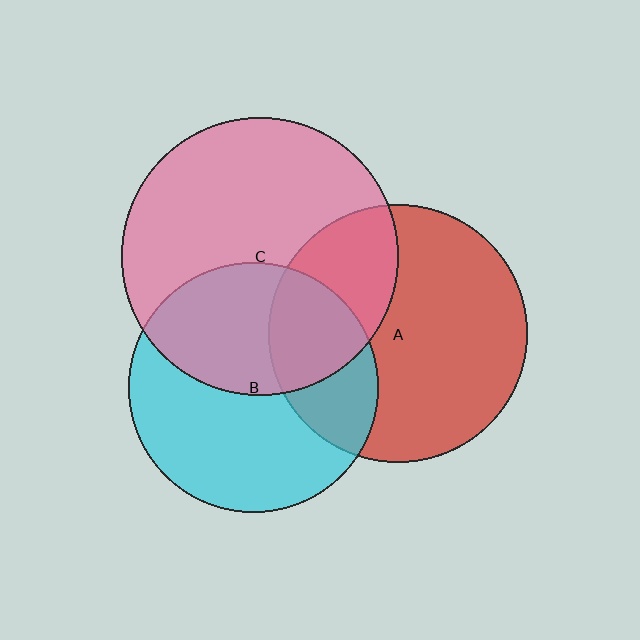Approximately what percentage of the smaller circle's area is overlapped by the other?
Approximately 30%.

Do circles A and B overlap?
Yes.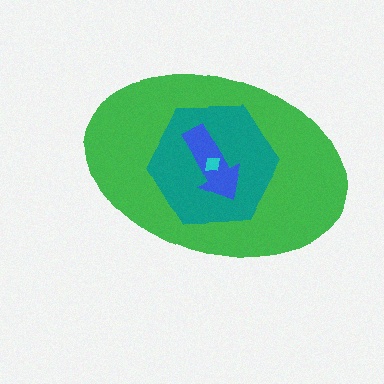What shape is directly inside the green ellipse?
The teal hexagon.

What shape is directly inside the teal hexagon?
The blue arrow.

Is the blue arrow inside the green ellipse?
Yes.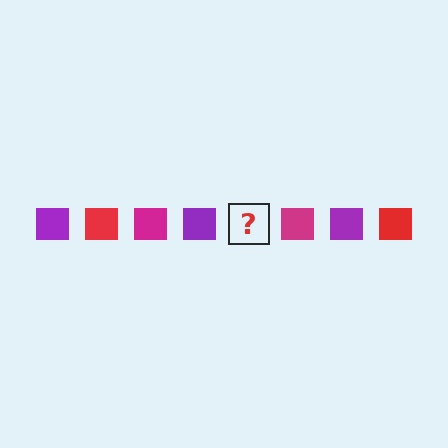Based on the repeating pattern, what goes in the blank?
The blank should be a red square.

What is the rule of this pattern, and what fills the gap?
The rule is that the pattern cycles through purple, red, magenta squares. The gap should be filled with a red square.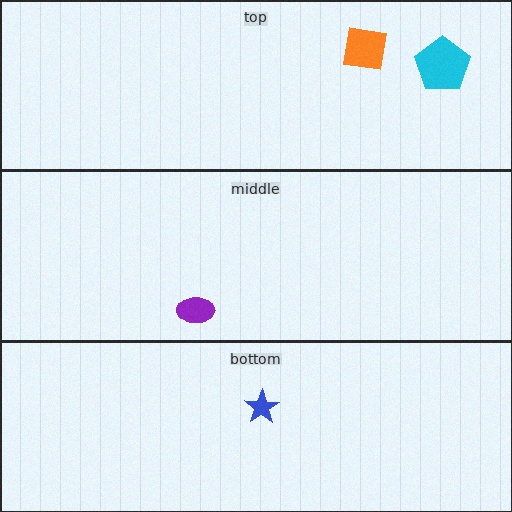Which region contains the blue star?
The bottom region.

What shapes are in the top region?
The cyan pentagon, the orange square.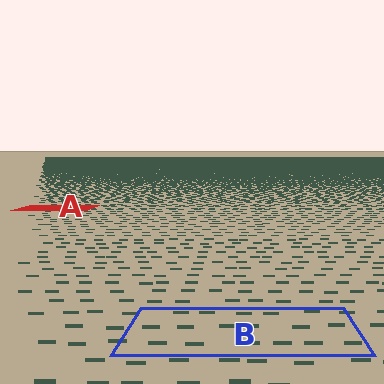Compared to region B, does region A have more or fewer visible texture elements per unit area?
Region A has more texture elements per unit area — they are packed more densely because it is farther away.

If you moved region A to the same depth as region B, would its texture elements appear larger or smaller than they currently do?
They would appear larger. At a closer depth, the same texture elements are projected at a bigger on-screen size.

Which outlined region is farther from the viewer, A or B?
Region A is farther from the viewer — the texture elements inside it appear smaller and more densely packed.